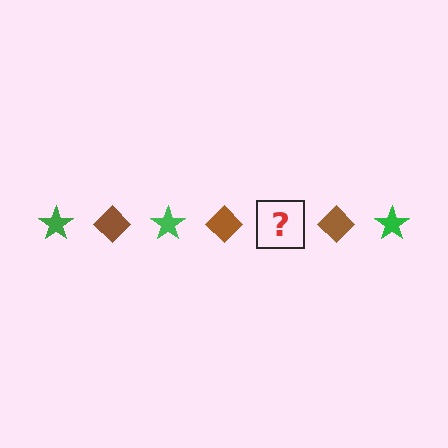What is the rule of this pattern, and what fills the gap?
The rule is that the pattern alternates between green star and brown diamond. The gap should be filled with a green star.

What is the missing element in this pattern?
The missing element is a green star.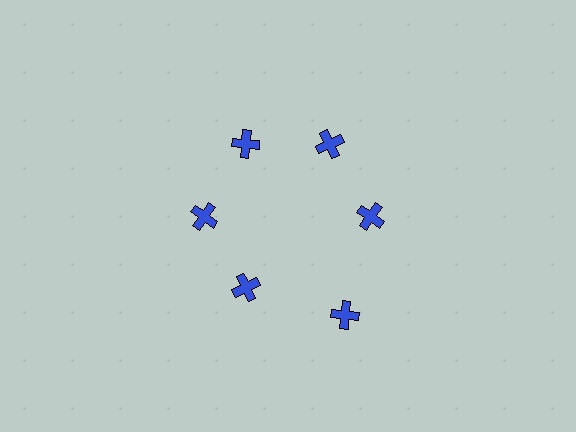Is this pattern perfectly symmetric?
No. The 6 blue crosses are arranged in a ring, but one element near the 5 o'clock position is pushed outward from the center, breaking the 6-fold rotational symmetry.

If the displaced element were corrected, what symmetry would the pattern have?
It would have 6-fold rotational symmetry — the pattern would map onto itself every 60 degrees.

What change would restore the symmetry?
The symmetry would be restored by moving it inward, back onto the ring so that all 6 crosses sit at equal angles and equal distance from the center.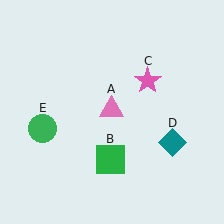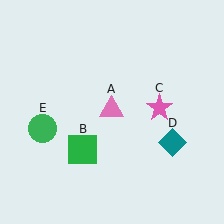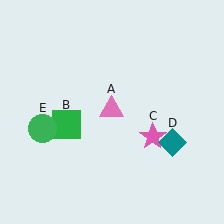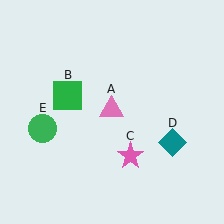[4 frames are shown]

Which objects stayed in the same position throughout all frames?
Pink triangle (object A) and teal diamond (object D) and green circle (object E) remained stationary.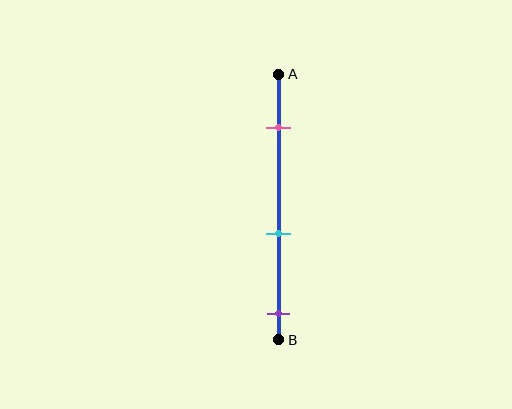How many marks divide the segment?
There are 3 marks dividing the segment.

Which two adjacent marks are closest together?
The cyan and purple marks are the closest adjacent pair.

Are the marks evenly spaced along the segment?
Yes, the marks are approximately evenly spaced.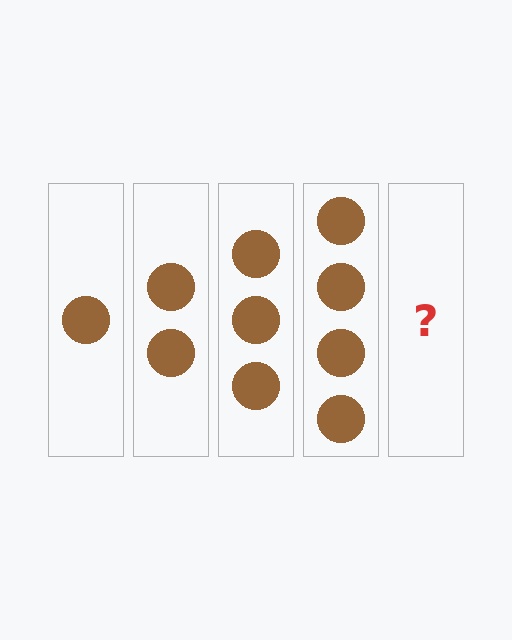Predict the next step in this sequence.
The next step is 5 circles.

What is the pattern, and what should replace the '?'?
The pattern is that each step adds one more circle. The '?' should be 5 circles.